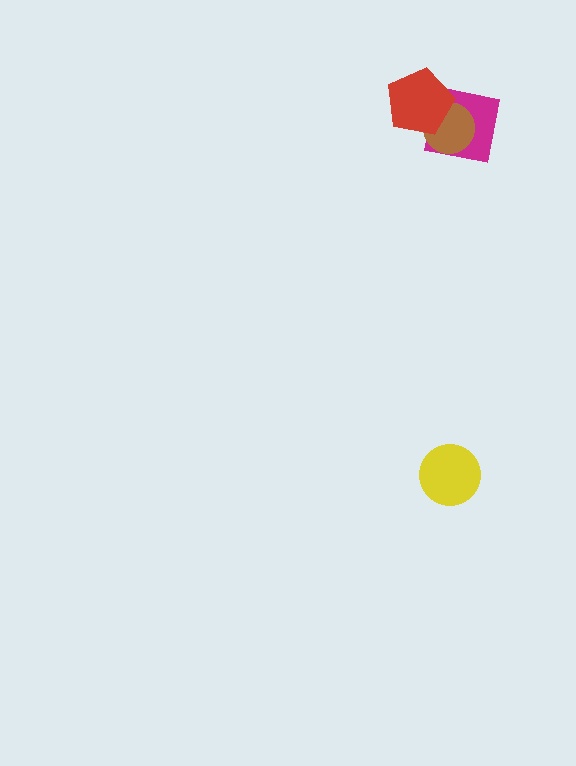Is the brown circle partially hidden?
Yes, it is partially covered by another shape.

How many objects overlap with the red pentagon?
2 objects overlap with the red pentagon.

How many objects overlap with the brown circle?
2 objects overlap with the brown circle.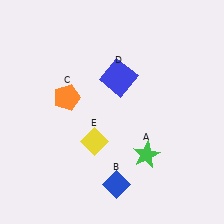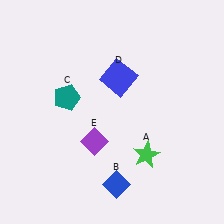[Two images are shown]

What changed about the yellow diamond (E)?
In Image 1, E is yellow. In Image 2, it changed to purple.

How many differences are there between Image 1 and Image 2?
There are 2 differences between the two images.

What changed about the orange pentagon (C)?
In Image 1, C is orange. In Image 2, it changed to teal.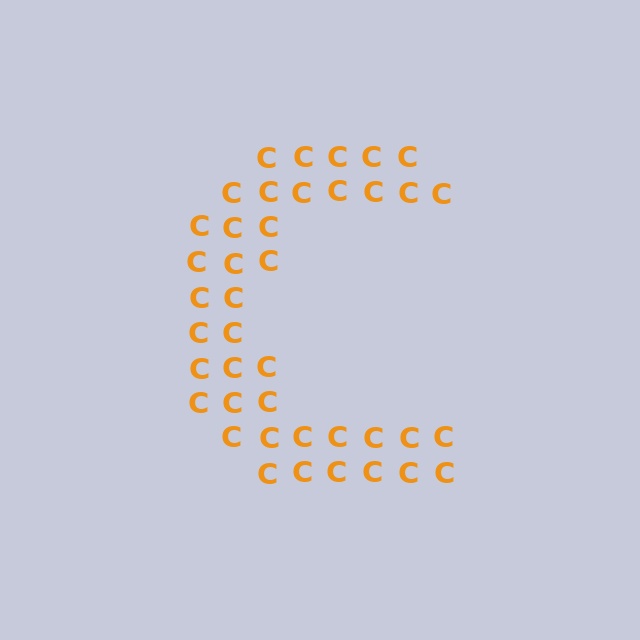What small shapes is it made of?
It is made of small letter C's.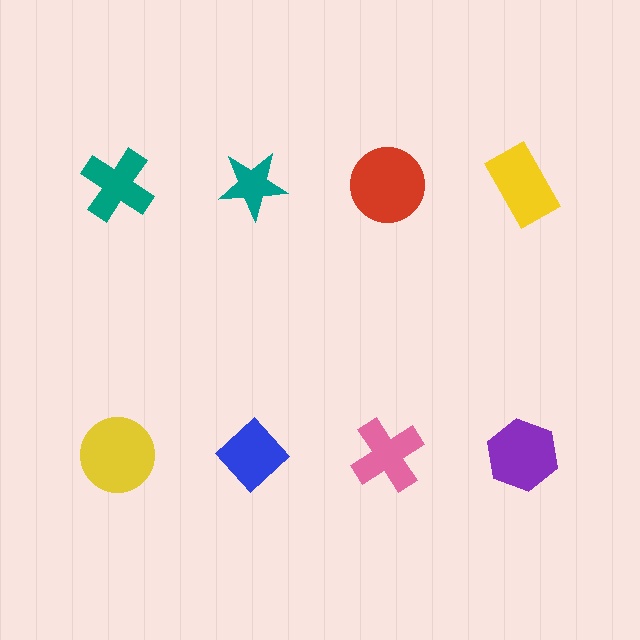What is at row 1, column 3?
A red circle.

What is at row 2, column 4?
A purple hexagon.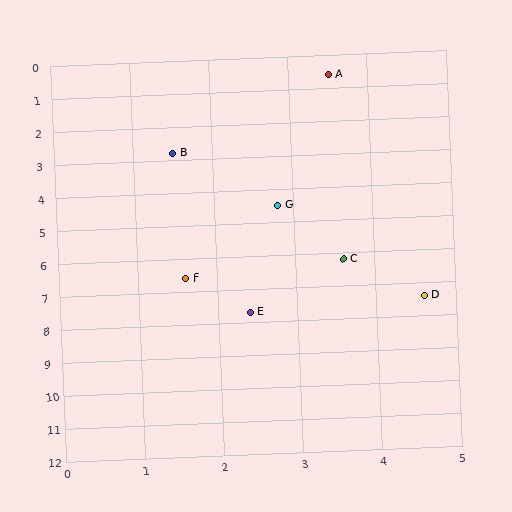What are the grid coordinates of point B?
Point B is at approximately (1.5, 2.8).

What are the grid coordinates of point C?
Point C is at approximately (3.6, 6.2).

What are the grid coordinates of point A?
Point A is at approximately (3.5, 0.6).